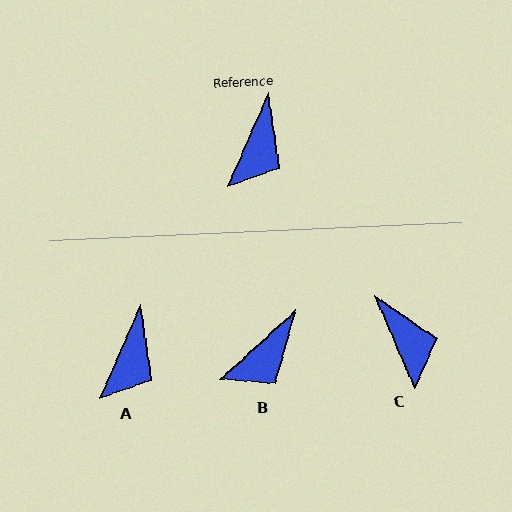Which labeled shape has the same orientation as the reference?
A.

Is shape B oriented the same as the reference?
No, it is off by about 24 degrees.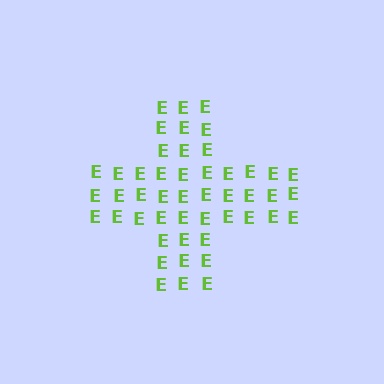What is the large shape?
The large shape is a cross.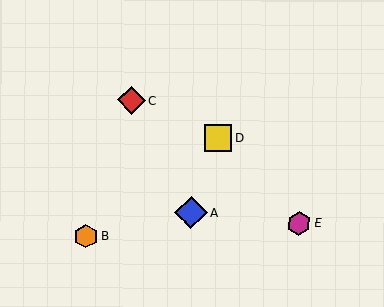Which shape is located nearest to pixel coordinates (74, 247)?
The orange hexagon (labeled B) at (86, 236) is nearest to that location.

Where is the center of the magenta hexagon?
The center of the magenta hexagon is at (299, 223).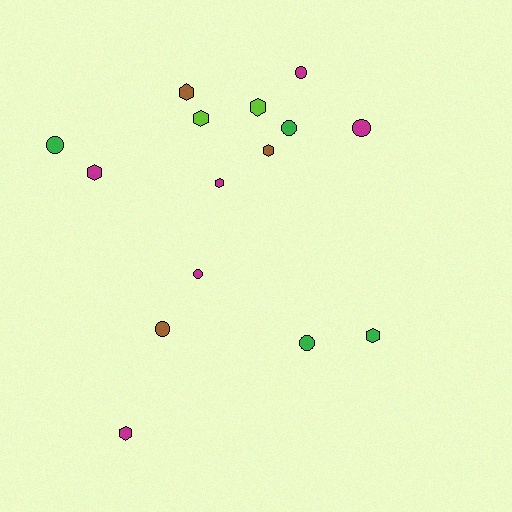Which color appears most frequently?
Magenta, with 6 objects.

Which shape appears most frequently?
Hexagon, with 8 objects.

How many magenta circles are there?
There are 3 magenta circles.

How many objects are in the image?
There are 15 objects.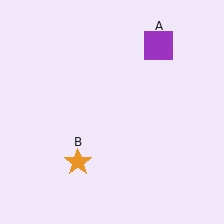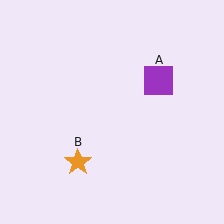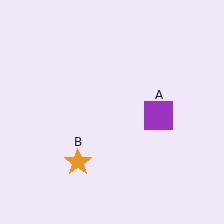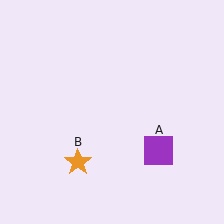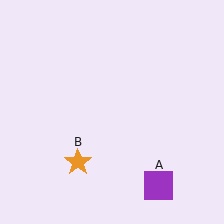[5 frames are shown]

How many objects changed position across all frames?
1 object changed position: purple square (object A).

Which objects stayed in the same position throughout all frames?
Orange star (object B) remained stationary.